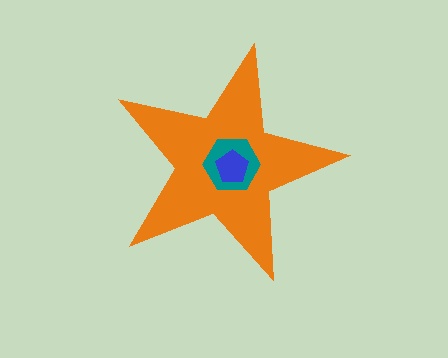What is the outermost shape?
The orange star.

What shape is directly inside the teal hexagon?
The blue pentagon.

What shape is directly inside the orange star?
The teal hexagon.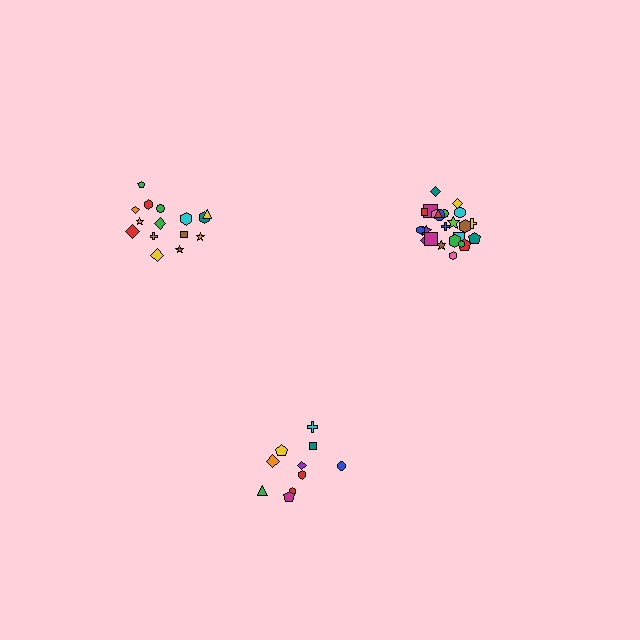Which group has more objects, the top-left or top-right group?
The top-right group.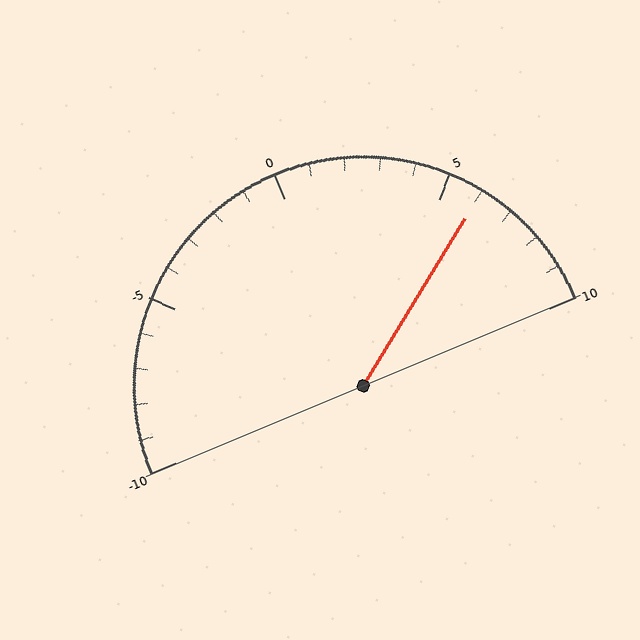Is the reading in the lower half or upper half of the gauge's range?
The reading is in the upper half of the range (-10 to 10).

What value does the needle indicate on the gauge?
The needle indicates approximately 6.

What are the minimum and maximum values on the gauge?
The gauge ranges from -10 to 10.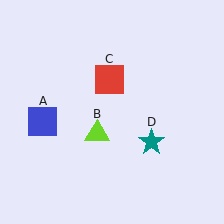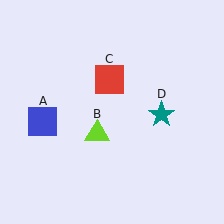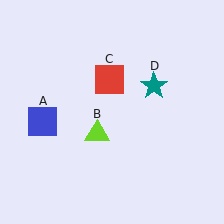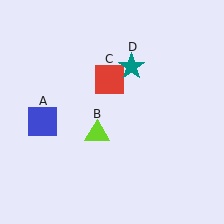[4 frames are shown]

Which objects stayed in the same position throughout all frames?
Blue square (object A) and lime triangle (object B) and red square (object C) remained stationary.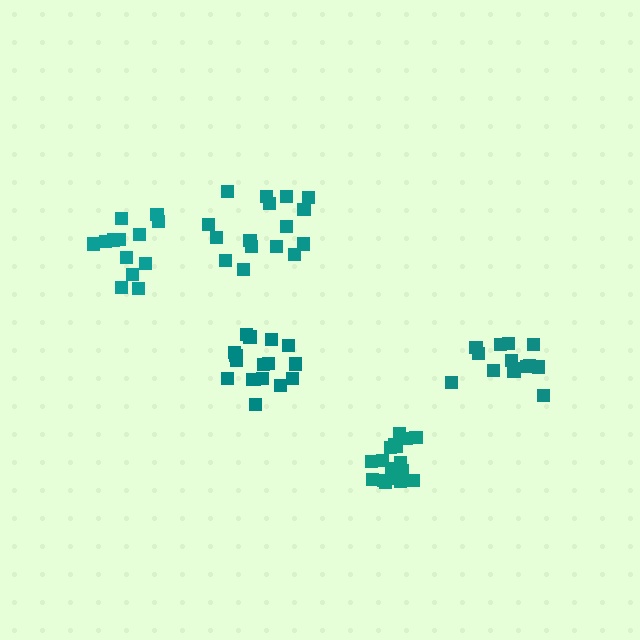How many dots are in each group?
Group 1: 13 dots, Group 2: 18 dots, Group 3: 17 dots, Group 4: 16 dots, Group 5: 14 dots (78 total).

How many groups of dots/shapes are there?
There are 5 groups.